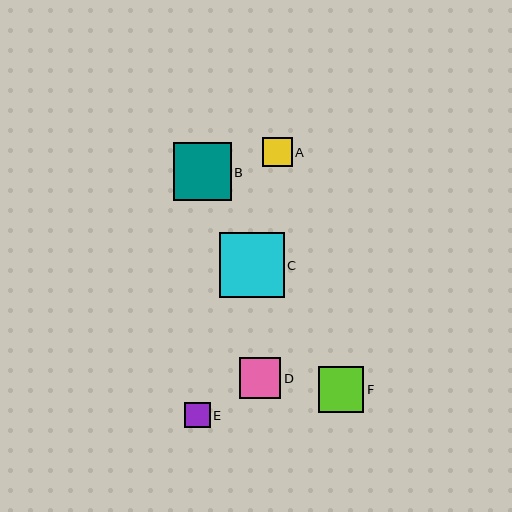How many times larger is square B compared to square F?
Square B is approximately 1.3 times the size of square F.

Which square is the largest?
Square C is the largest with a size of approximately 64 pixels.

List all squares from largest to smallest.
From largest to smallest: C, B, F, D, A, E.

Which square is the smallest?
Square E is the smallest with a size of approximately 25 pixels.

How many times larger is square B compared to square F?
Square B is approximately 1.3 times the size of square F.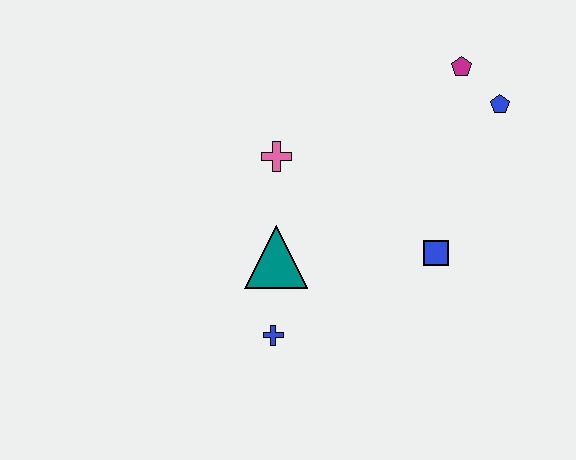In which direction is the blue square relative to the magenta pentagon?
The blue square is below the magenta pentagon.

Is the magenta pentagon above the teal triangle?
Yes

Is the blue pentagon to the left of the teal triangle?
No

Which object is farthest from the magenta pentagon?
The blue cross is farthest from the magenta pentagon.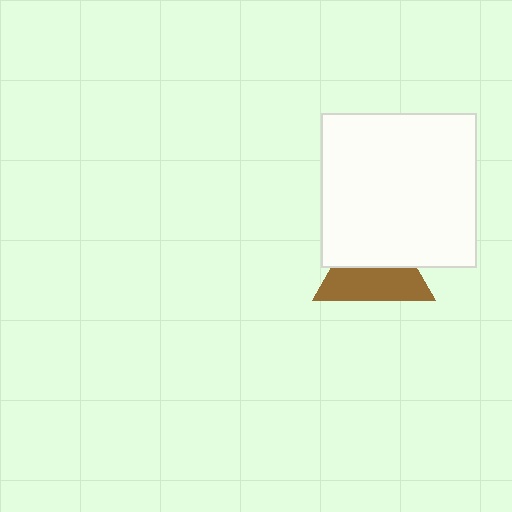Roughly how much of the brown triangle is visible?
About half of it is visible (roughly 53%).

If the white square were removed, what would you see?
You would see the complete brown triangle.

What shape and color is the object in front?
The object in front is a white square.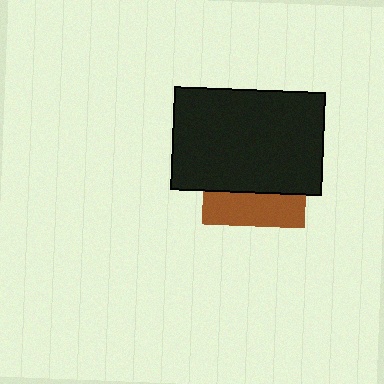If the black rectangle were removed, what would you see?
You would see the complete brown square.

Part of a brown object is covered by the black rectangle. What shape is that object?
It is a square.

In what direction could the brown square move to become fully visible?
The brown square could move down. That would shift it out from behind the black rectangle entirely.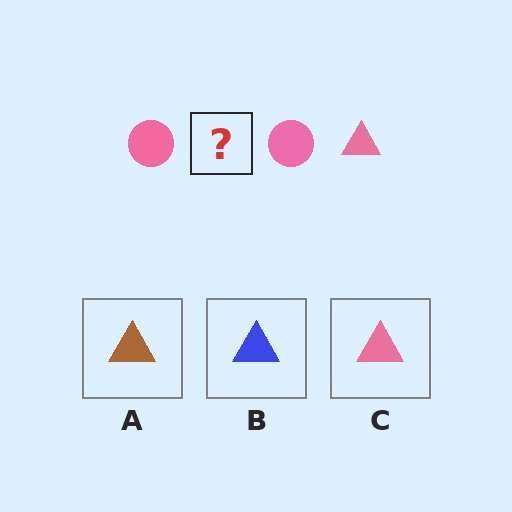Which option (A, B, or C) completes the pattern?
C.